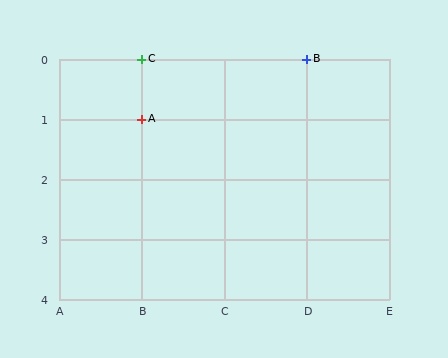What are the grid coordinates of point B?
Point B is at grid coordinates (D, 0).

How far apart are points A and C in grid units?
Points A and C are 1 row apart.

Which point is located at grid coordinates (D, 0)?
Point B is at (D, 0).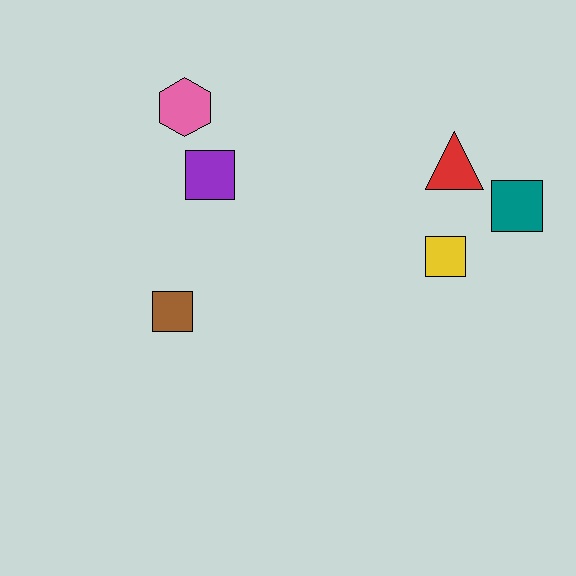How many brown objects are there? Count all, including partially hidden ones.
There is 1 brown object.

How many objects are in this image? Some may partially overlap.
There are 6 objects.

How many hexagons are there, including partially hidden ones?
There is 1 hexagon.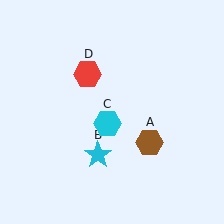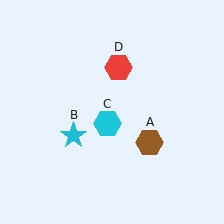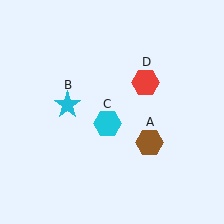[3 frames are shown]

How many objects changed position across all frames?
2 objects changed position: cyan star (object B), red hexagon (object D).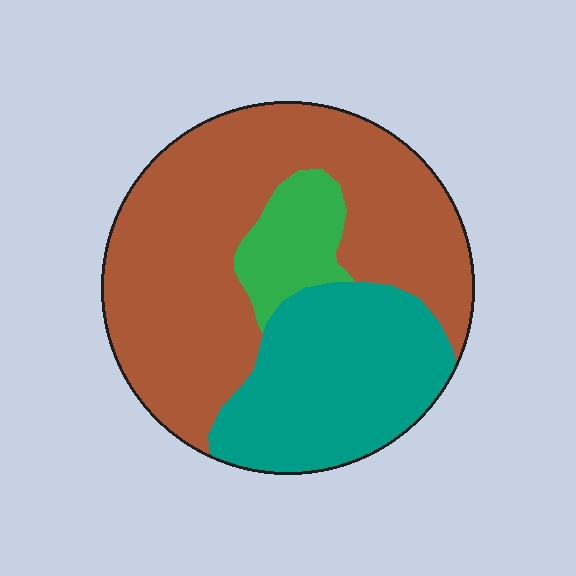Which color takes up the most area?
Brown, at roughly 60%.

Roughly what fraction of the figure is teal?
Teal takes up between a quarter and a half of the figure.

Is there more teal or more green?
Teal.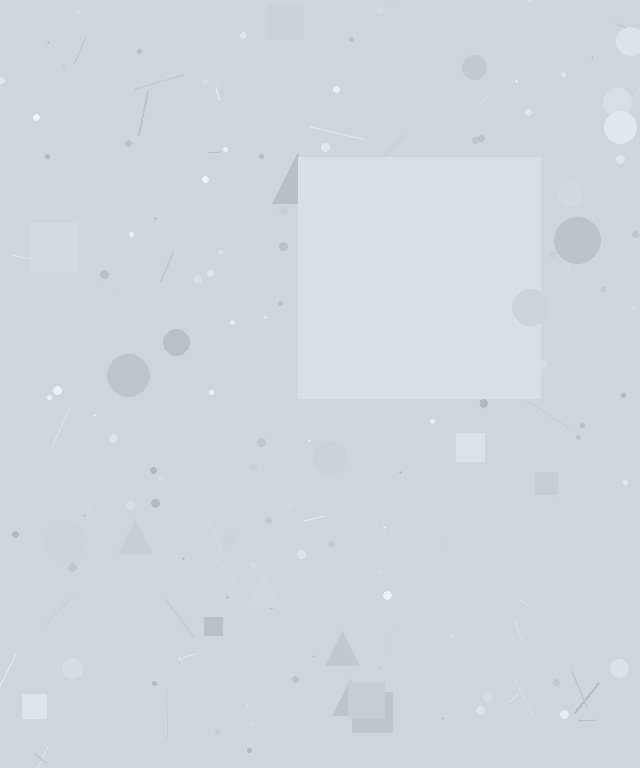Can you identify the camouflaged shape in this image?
The camouflaged shape is a square.